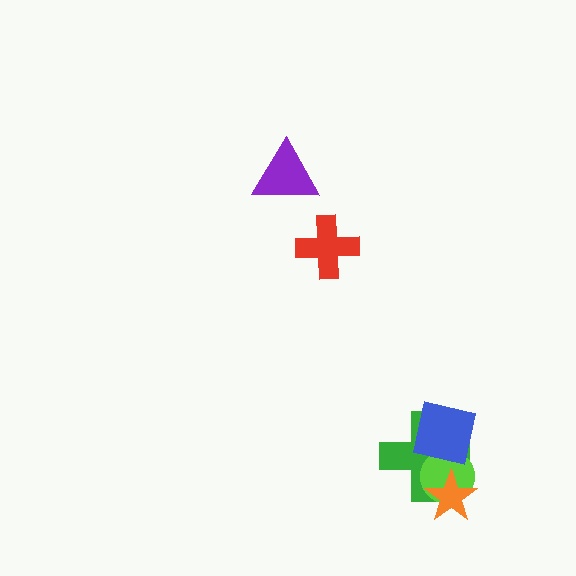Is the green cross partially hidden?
Yes, it is partially covered by another shape.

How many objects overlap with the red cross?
0 objects overlap with the red cross.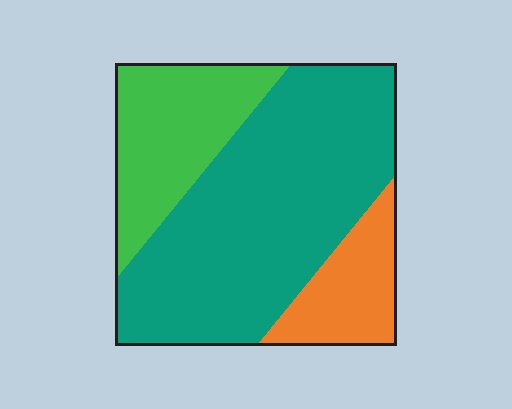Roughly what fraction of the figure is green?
Green takes up less than a quarter of the figure.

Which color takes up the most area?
Teal, at roughly 60%.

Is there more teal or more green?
Teal.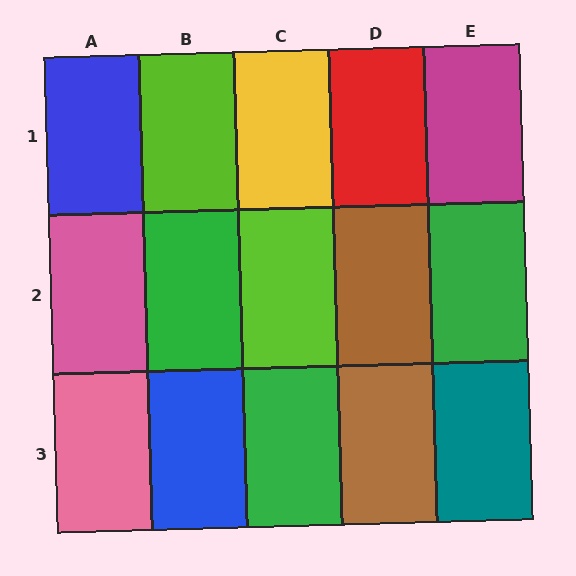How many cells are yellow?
1 cell is yellow.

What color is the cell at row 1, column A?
Blue.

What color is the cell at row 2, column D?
Brown.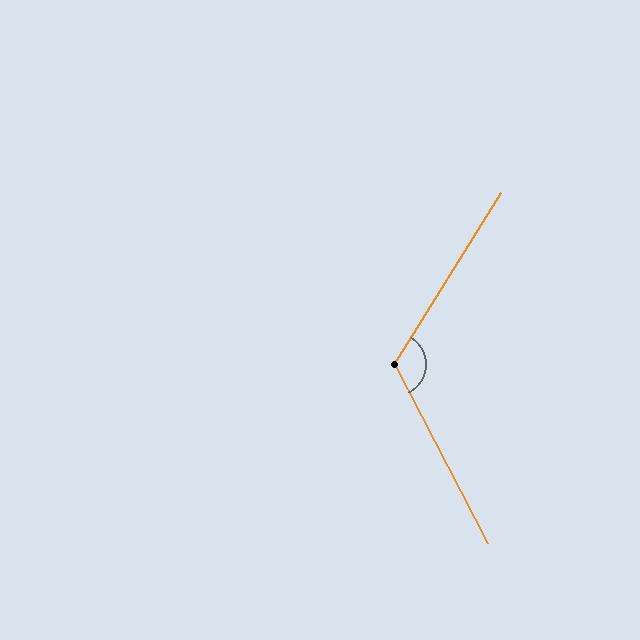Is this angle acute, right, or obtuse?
It is obtuse.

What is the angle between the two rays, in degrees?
Approximately 121 degrees.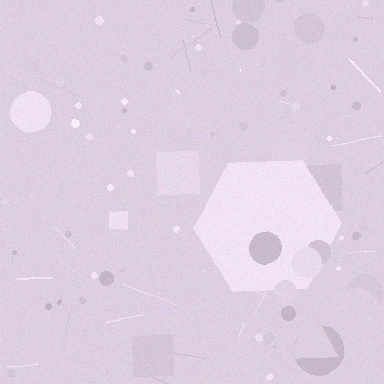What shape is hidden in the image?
A hexagon is hidden in the image.